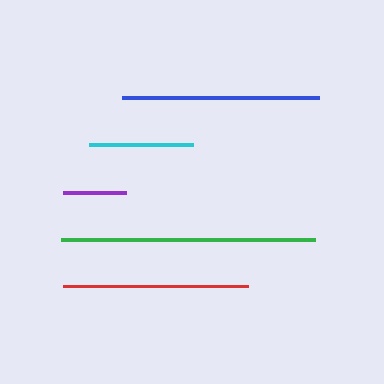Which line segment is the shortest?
The purple line is the shortest at approximately 63 pixels.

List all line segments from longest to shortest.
From longest to shortest: green, blue, red, cyan, purple.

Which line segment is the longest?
The green line is the longest at approximately 254 pixels.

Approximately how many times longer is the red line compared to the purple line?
The red line is approximately 2.9 times the length of the purple line.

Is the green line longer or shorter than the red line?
The green line is longer than the red line.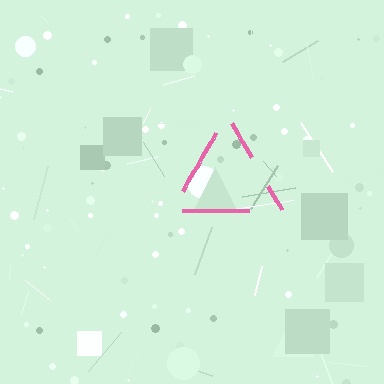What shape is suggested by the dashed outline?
The dashed outline suggests a triangle.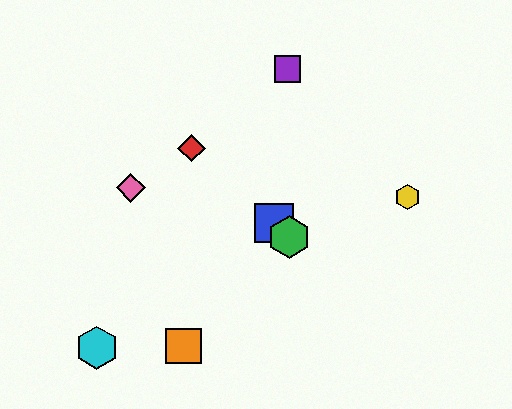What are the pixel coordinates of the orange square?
The orange square is at (184, 346).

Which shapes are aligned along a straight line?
The red diamond, the blue square, the green hexagon are aligned along a straight line.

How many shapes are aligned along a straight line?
3 shapes (the red diamond, the blue square, the green hexagon) are aligned along a straight line.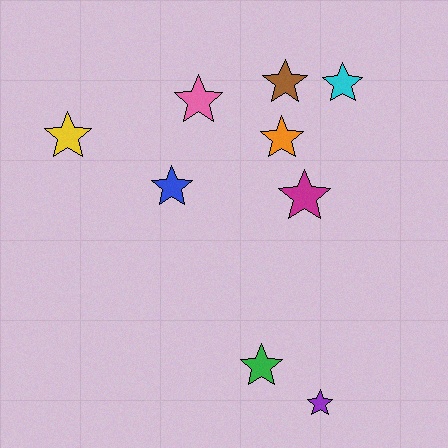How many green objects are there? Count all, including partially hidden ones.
There is 1 green object.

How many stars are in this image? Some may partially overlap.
There are 9 stars.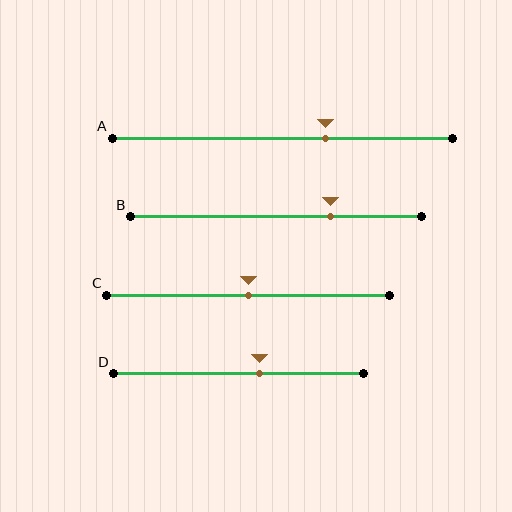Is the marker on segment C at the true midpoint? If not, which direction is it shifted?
Yes, the marker on segment C is at the true midpoint.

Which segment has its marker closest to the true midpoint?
Segment C has its marker closest to the true midpoint.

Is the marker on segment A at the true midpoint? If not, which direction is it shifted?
No, the marker on segment A is shifted to the right by about 13% of the segment length.